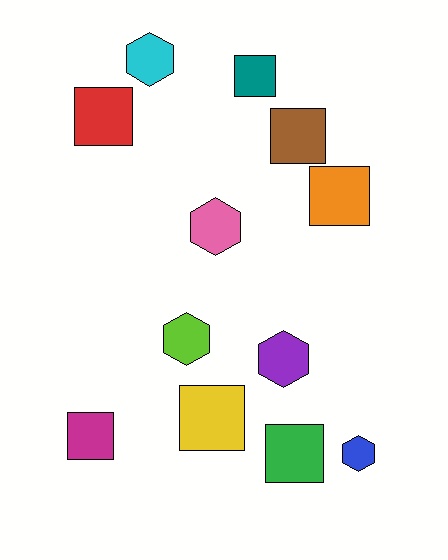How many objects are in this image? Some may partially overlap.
There are 12 objects.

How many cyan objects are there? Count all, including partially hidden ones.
There is 1 cyan object.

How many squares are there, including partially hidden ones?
There are 7 squares.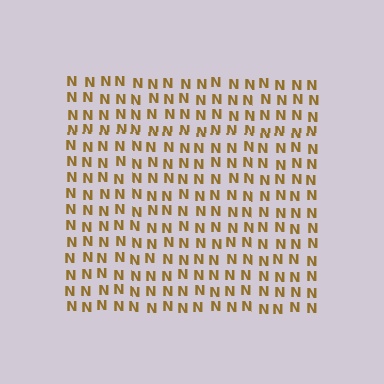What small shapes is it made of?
It is made of small letter N's.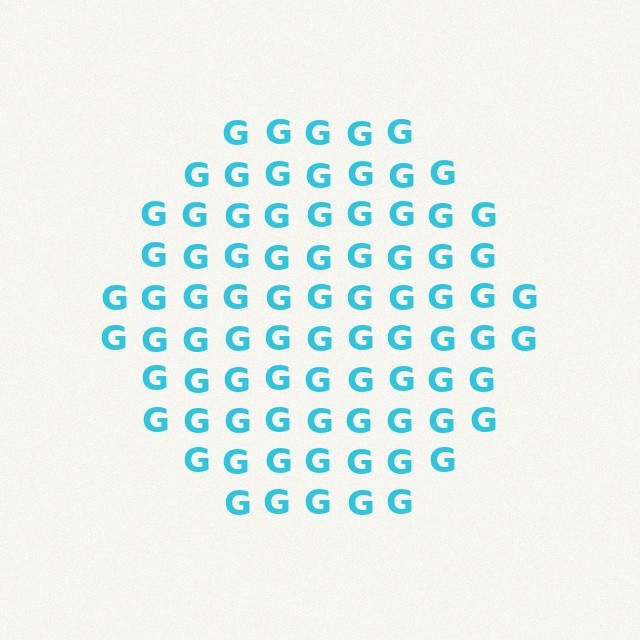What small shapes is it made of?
It is made of small letter G's.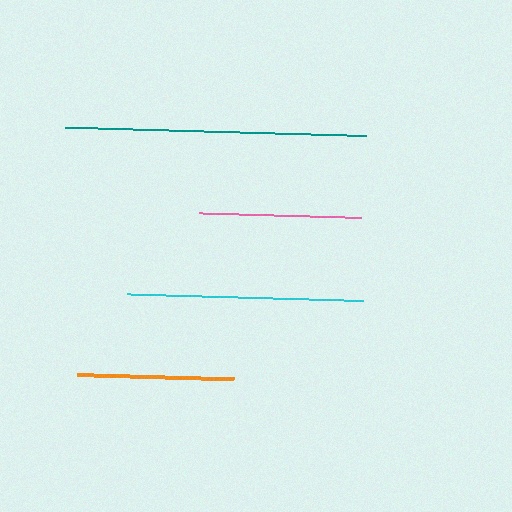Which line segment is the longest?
The teal line is the longest at approximately 303 pixels.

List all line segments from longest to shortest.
From longest to shortest: teal, cyan, pink, orange.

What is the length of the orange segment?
The orange segment is approximately 156 pixels long.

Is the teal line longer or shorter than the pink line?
The teal line is longer than the pink line.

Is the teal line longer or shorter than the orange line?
The teal line is longer than the orange line.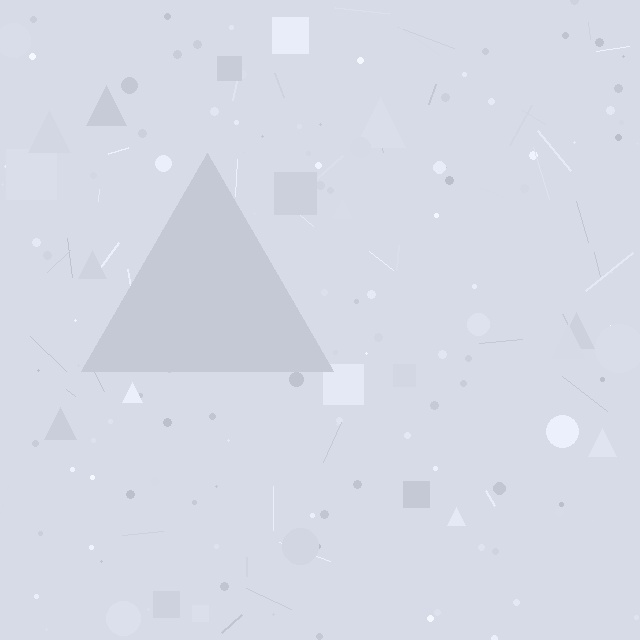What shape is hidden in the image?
A triangle is hidden in the image.